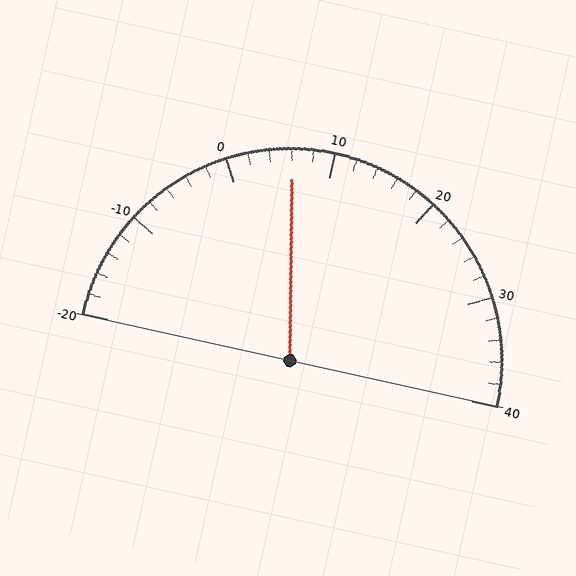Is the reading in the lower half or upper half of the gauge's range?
The reading is in the lower half of the range (-20 to 40).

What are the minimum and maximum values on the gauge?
The gauge ranges from -20 to 40.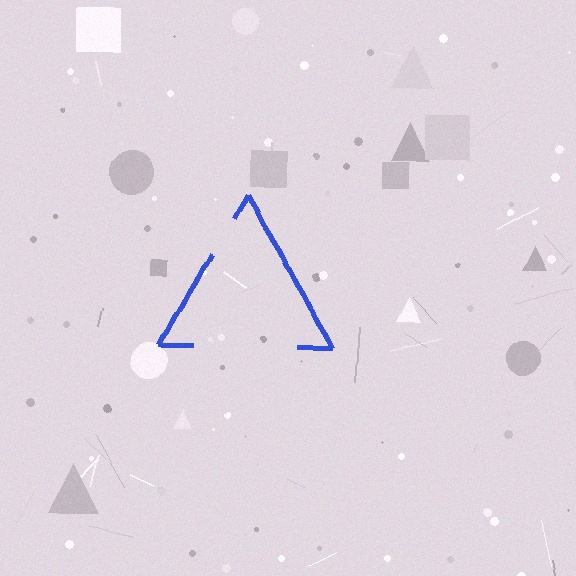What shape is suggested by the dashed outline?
The dashed outline suggests a triangle.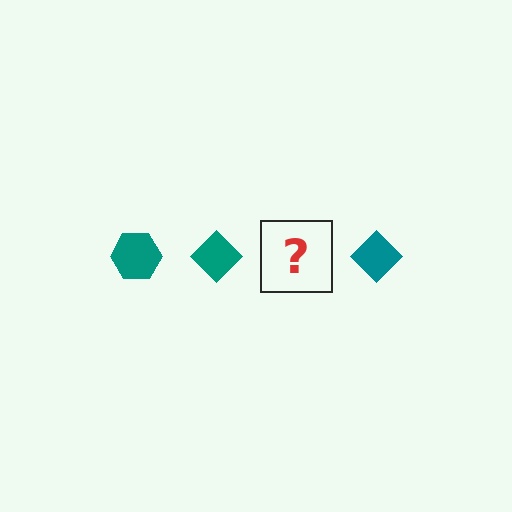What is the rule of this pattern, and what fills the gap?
The rule is that the pattern cycles through hexagon, diamond shapes in teal. The gap should be filled with a teal hexagon.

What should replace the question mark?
The question mark should be replaced with a teal hexagon.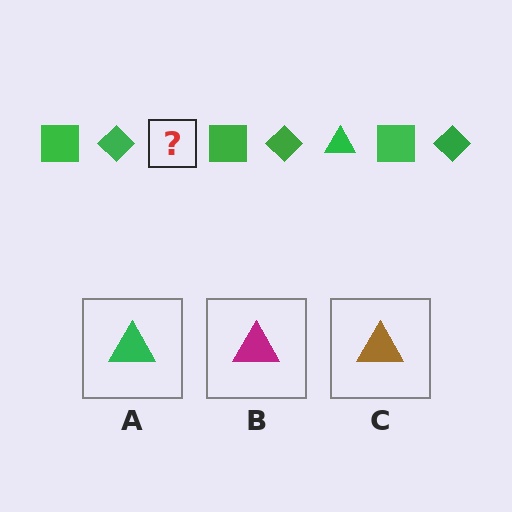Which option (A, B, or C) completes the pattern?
A.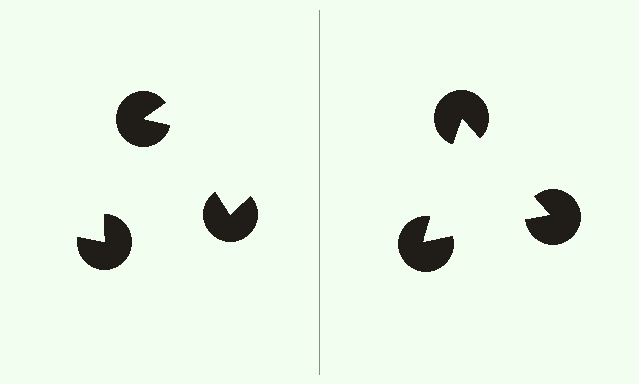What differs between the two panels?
The pac-man discs are positioned identically on both sides; only the wedge orientations differ. On the right they align to a triangle; on the left they are misaligned.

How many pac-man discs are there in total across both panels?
6 — 3 on each side.